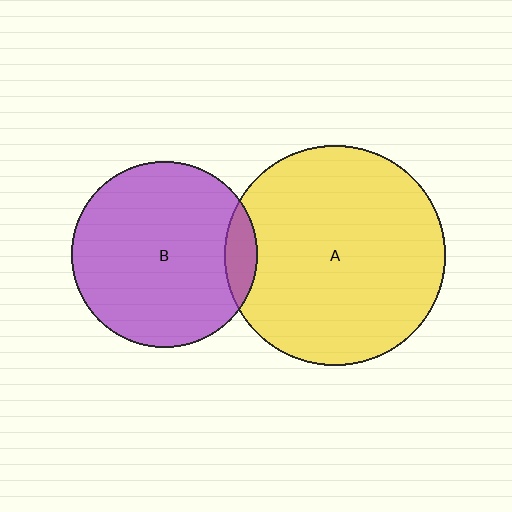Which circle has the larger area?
Circle A (yellow).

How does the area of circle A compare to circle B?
Approximately 1.4 times.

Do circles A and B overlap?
Yes.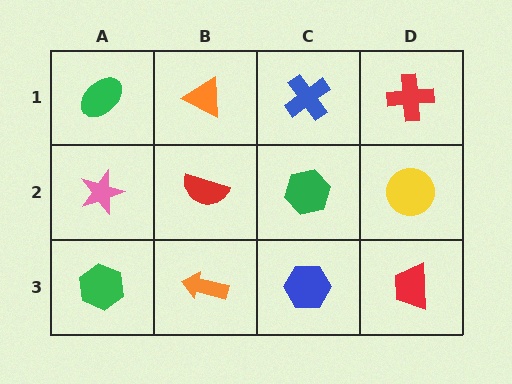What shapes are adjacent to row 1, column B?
A red semicircle (row 2, column B), a green ellipse (row 1, column A), a blue cross (row 1, column C).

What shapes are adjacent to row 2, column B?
An orange triangle (row 1, column B), an orange arrow (row 3, column B), a pink star (row 2, column A), a green hexagon (row 2, column C).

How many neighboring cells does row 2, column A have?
3.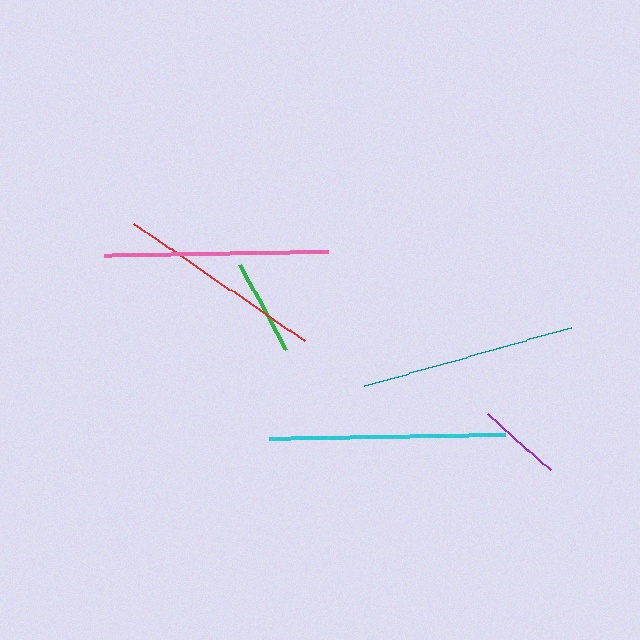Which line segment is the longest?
The cyan line is the longest at approximately 237 pixels.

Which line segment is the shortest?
The purple line is the shortest at approximately 84 pixels.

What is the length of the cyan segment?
The cyan segment is approximately 237 pixels long.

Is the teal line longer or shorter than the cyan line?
The cyan line is longer than the teal line.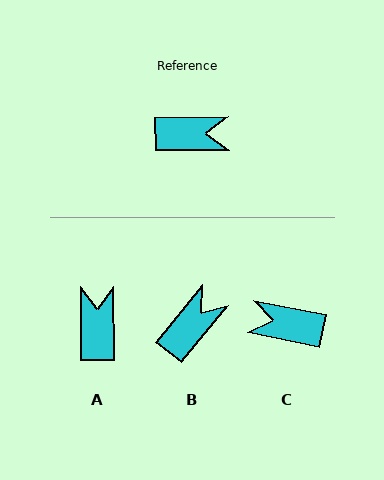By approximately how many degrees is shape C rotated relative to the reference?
Approximately 169 degrees counter-clockwise.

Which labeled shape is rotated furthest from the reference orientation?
C, about 169 degrees away.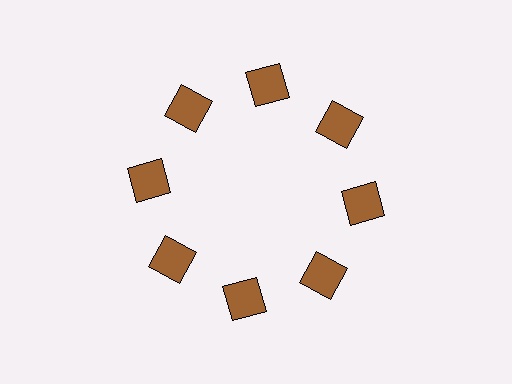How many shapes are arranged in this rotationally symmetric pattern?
There are 8 shapes, arranged in 8 groups of 1.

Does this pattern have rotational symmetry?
Yes, this pattern has 8-fold rotational symmetry. It looks the same after rotating 45 degrees around the center.